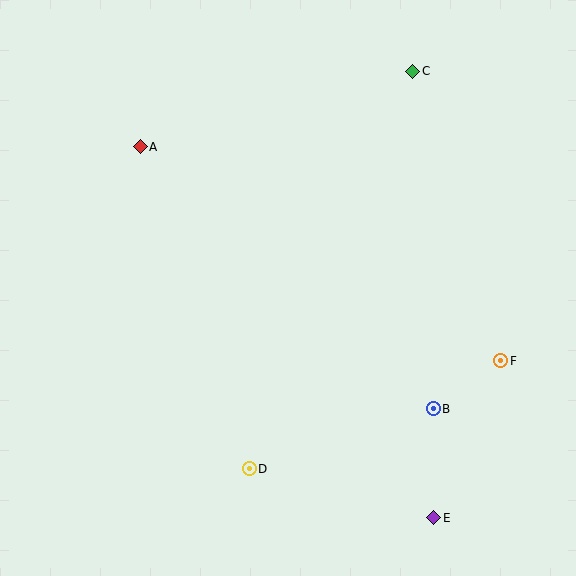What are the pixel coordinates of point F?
Point F is at (501, 361).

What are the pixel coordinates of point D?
Point D is at (249, 469).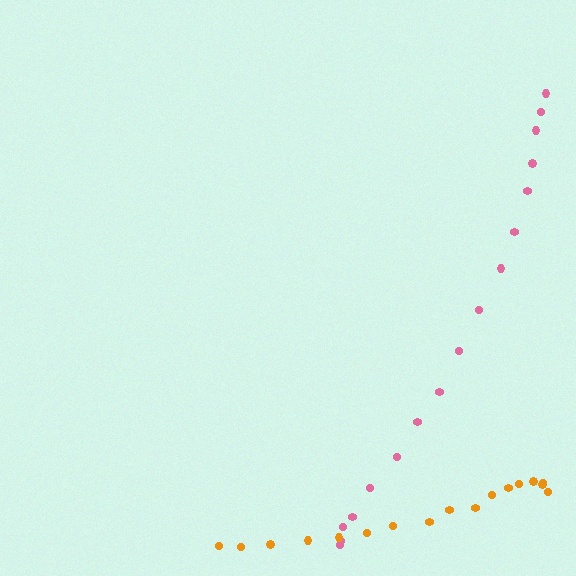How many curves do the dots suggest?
There are 2 distinct paths.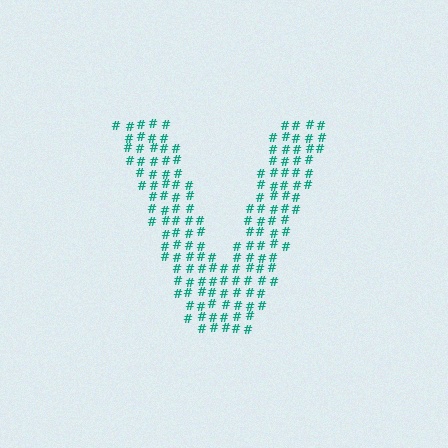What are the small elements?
The small elements are hash symbols.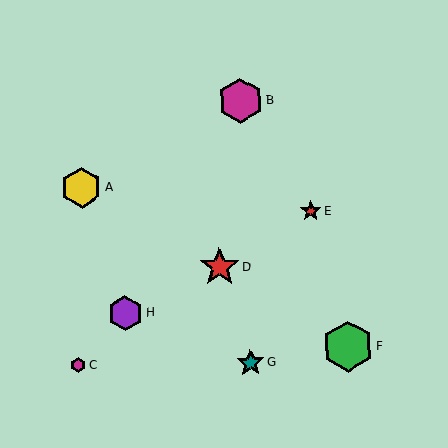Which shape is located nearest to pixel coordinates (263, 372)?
The teal star (labeled G) at (250, 363) is nearest to that location.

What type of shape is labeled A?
Shape A is a yellow hexagon.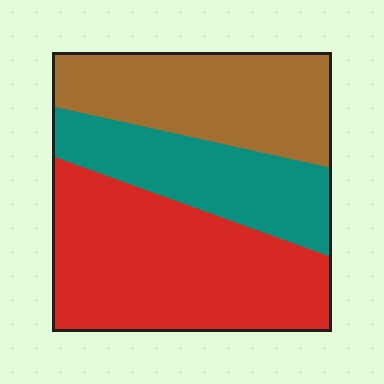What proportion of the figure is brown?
Brown covers about 30% of the figure.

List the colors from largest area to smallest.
From largest to smallest: red, brown, teal.